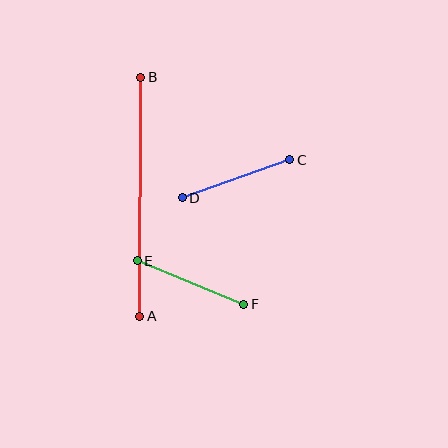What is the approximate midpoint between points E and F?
The midpoint is at approximately (191, 283) pixels.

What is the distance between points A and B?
The distance is approximately 239 pixels.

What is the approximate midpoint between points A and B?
The midpoint is at approximately (140, 197) pixels.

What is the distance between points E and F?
The distance is approximately 115 pixels.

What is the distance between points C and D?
The distance is approximately 114 pixels.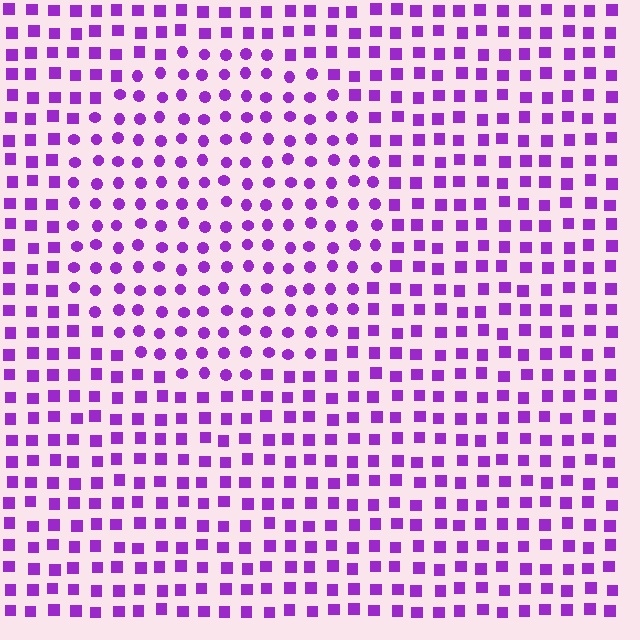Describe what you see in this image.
The image is filled with small purple elements arranged in a uniform grid. A circle-shaped region contains circles, while the surrounding area contains squares. The boundary is defined purely by the change in element shape.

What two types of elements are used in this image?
The image uses circles inside the circle region and squares outside it.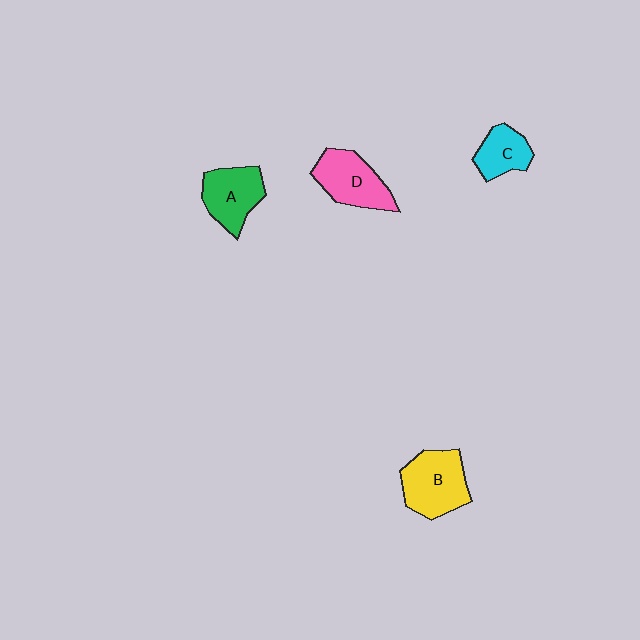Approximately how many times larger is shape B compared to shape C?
Approximately 1.6 times.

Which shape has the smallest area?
Shape C (cyan).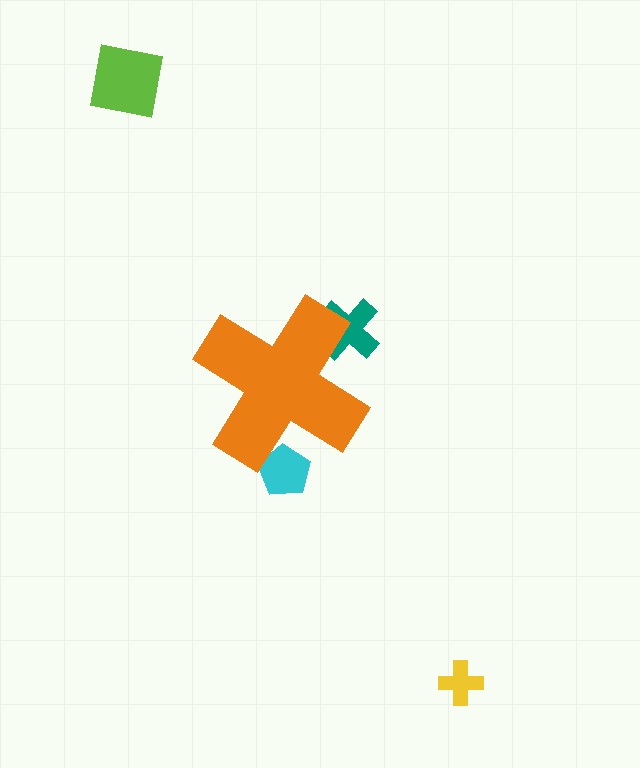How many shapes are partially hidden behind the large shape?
2 shapes are partially hidden.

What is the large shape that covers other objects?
An orange cross.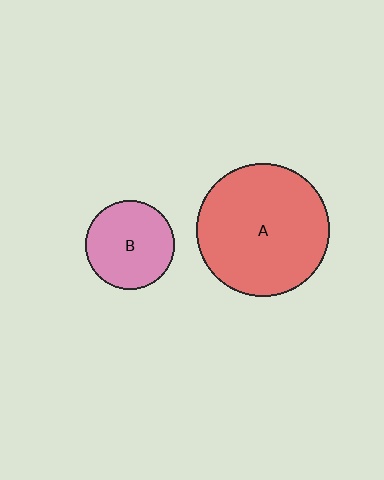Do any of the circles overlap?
No, none of the circles overlap.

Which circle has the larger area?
Circle A (red).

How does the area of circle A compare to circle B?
Approximately 2.2 times.